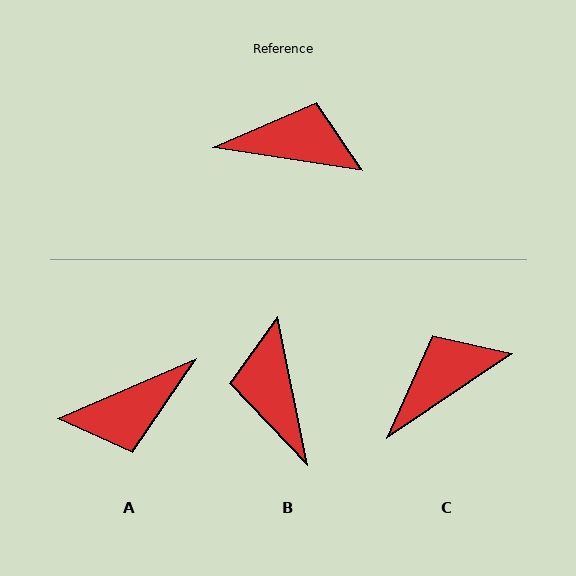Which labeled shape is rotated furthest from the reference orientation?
A, about 148 degrees away.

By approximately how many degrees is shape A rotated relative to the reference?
Approximately 148 degrees clockwise.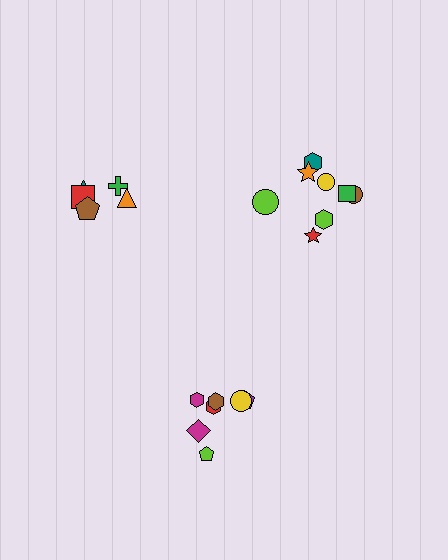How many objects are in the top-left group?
There are 5 objects.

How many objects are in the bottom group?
There are 7 objects.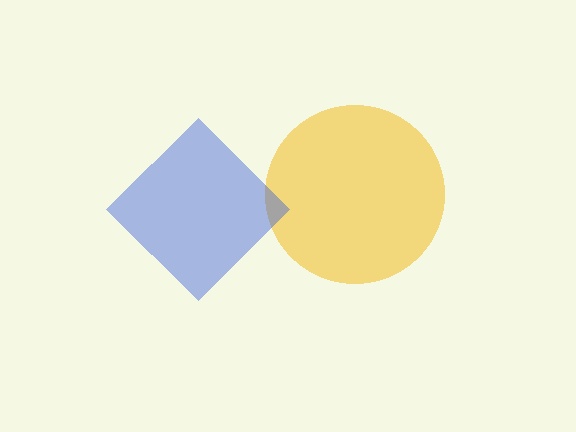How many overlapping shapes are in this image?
There are 2 overlapping shapes in the image.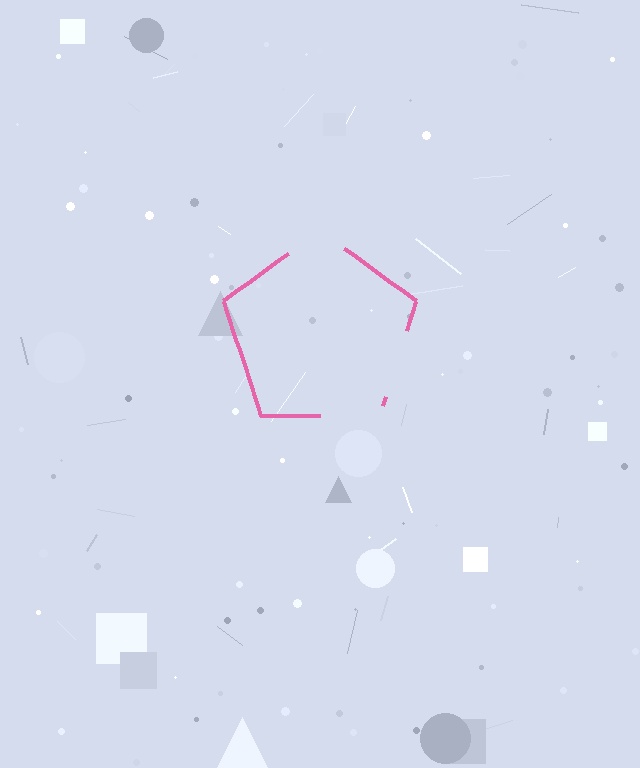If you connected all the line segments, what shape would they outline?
They would outline a pentagon.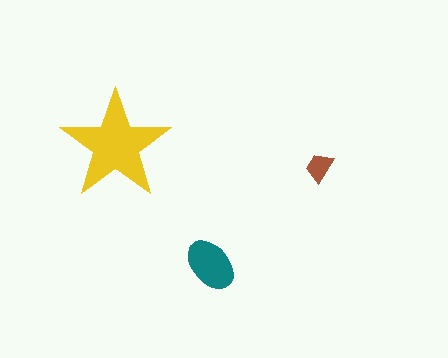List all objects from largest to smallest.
The yellow star, the teal ellipse, the brown trapezoid.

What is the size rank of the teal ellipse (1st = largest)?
2nd.